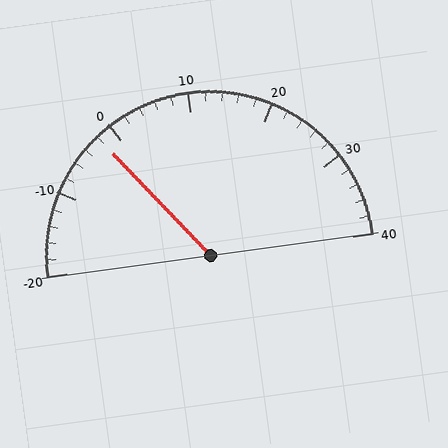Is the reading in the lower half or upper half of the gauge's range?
The reading is in the lower half of the range (-20 to 40).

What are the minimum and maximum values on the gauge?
The gauge ranges from -20 to 40.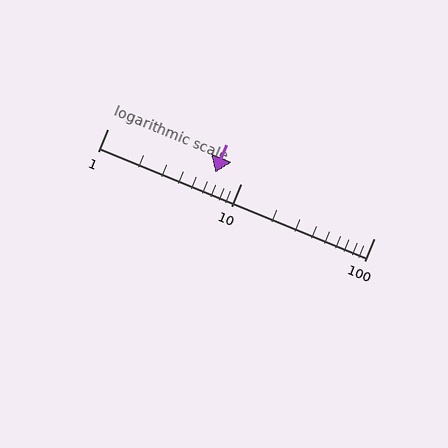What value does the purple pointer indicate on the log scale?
The pointer indicates approximately 6.4.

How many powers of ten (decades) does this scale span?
The scale spans 2 decades, from 1 to 100.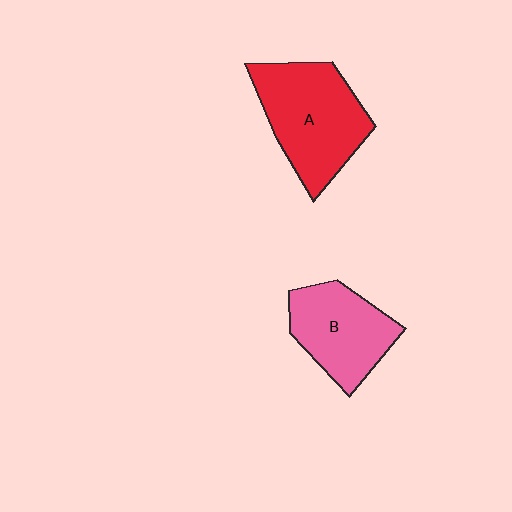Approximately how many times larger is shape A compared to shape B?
Approximately 1.3 times.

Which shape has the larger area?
Shape A (red).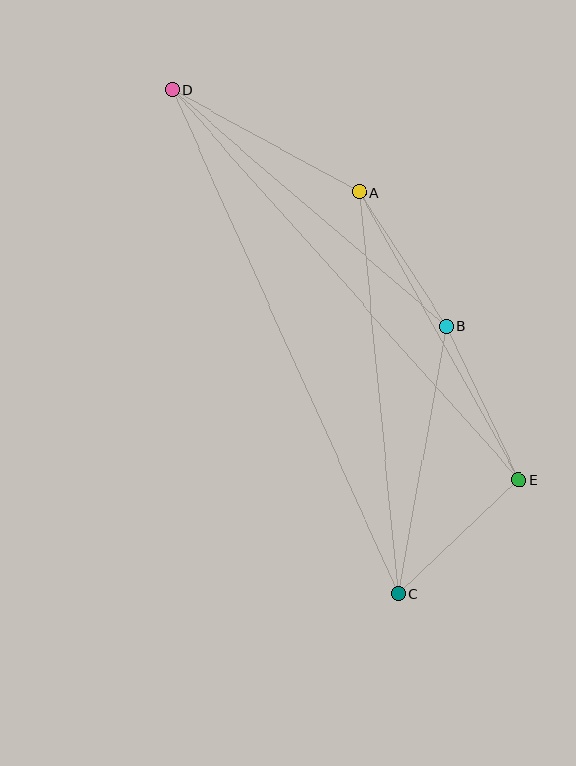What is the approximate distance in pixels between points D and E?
The distance between D and E is approximately 522 pixels.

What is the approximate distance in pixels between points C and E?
The distance between C and E is approximately 167 pixels.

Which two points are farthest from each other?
Points C and D are farthest from each other.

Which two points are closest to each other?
Points A and B are closest to each other.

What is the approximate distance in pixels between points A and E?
The distance between A and E is approximately 329 pixels.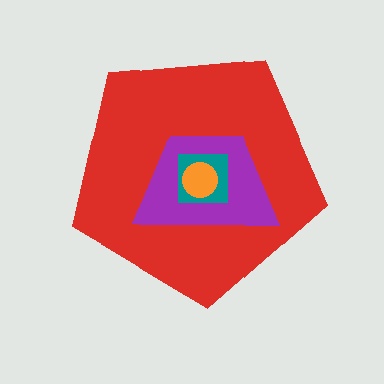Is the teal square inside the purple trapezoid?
Yes.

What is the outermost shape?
The red pentagon.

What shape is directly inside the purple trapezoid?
The teal square.